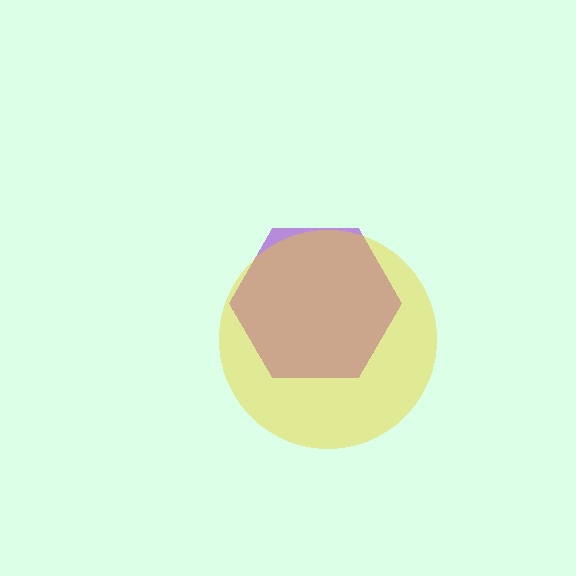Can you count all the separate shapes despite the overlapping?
Yes, there are 2 separate shapes.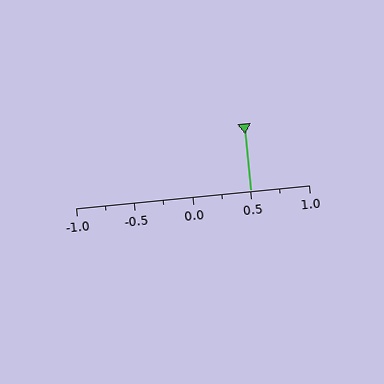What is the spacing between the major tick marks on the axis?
The major ticks are spaced 0.5 apart.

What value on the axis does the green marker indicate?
The marker indicates approximately 0.5.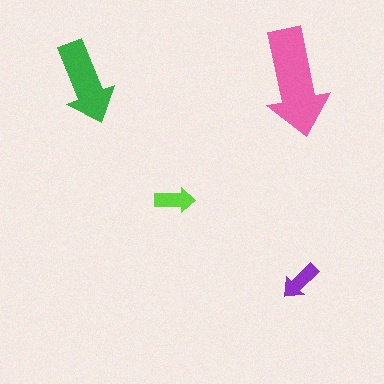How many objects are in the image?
There are 4 objects in the image.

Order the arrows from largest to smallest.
the pink one, the green one, the purple one, the lime one.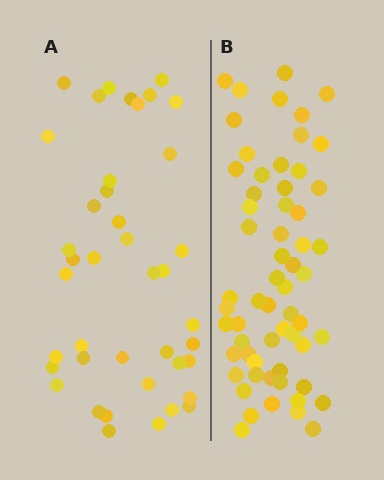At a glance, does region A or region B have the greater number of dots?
Region B (the right region) has more dots.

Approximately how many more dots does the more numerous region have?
Region B has approximately 20 more dots than region A.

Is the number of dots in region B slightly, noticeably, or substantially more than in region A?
Region B has substantially more. The ratio is roughly 1.5 to 1.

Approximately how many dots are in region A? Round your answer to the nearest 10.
About 40 dots. (The exact count is 41, which rounds to 40.)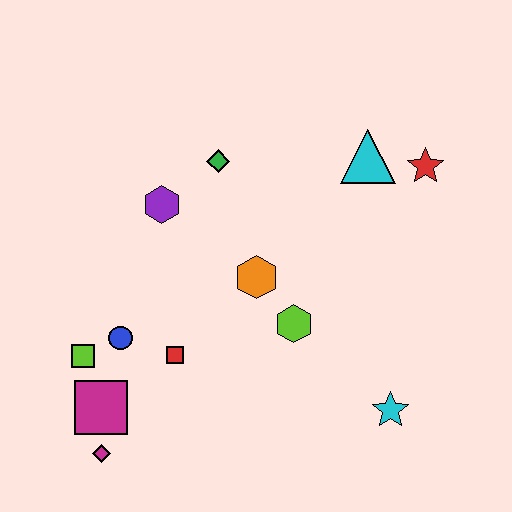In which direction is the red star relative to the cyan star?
The red star is above the cyan star.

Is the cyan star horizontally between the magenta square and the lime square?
No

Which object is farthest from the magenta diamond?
The red star is farthest from the magenta diamond.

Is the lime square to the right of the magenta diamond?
No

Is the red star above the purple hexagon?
Yes